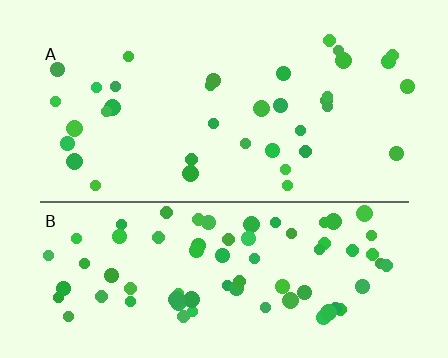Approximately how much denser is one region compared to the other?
Approximately 2.2× — region B over region A.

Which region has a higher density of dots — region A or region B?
B (the bottom).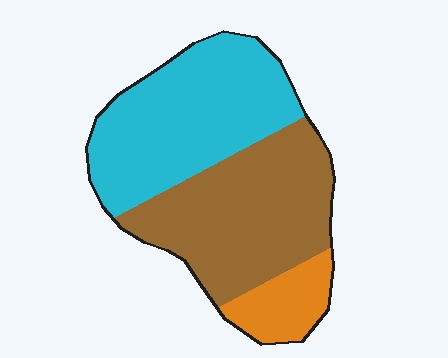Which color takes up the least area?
Orange, at roughly 10%.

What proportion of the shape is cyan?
Cyan covers about 45% of the shape.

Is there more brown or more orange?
Brown.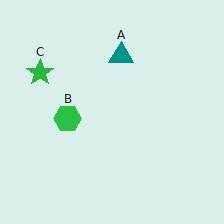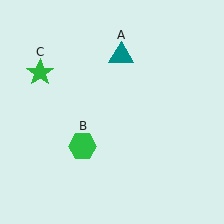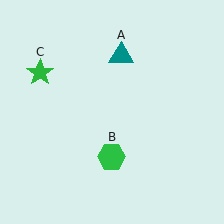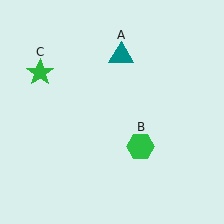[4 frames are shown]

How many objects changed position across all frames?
1 object changed position: green hexagon (object B).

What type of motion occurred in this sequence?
The green hexagon (object B) rotated counterclockwise around the center of the scene.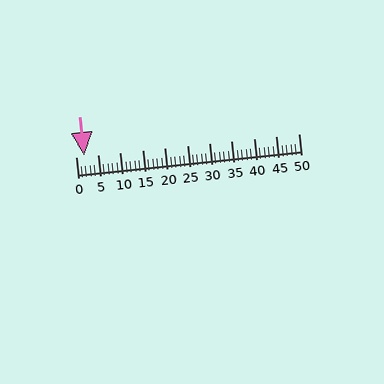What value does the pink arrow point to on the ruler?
The pink arrow points to approximately 2.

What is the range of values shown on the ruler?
The ruler shows values from 0 to 50.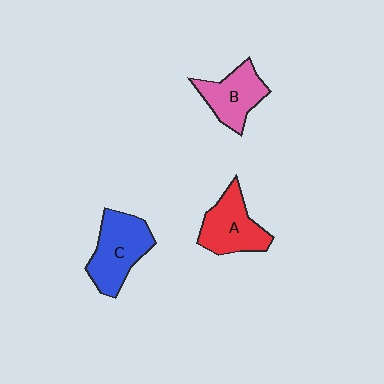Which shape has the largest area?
Shape C (blue).